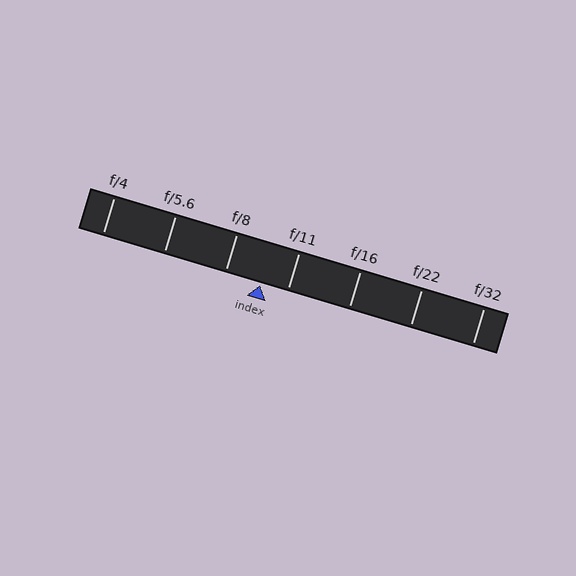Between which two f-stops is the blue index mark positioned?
The index mark is between f/8 and f/11.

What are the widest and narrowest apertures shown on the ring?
The widest aperture shown is f/4 and the narrowest is f/32.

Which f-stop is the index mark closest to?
The index mark is closest to f/11.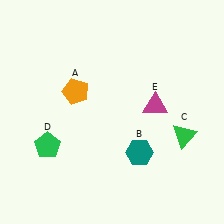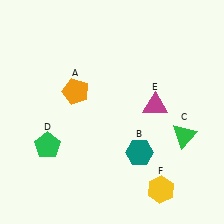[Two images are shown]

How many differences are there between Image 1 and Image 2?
There is 1 difference between the two images.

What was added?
A yellow hexagon (F) was added in Image 2.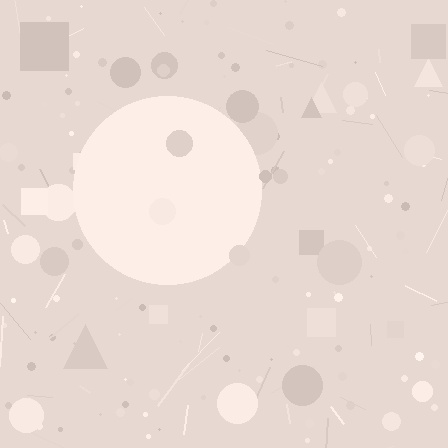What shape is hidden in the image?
A circle is hidden in the image.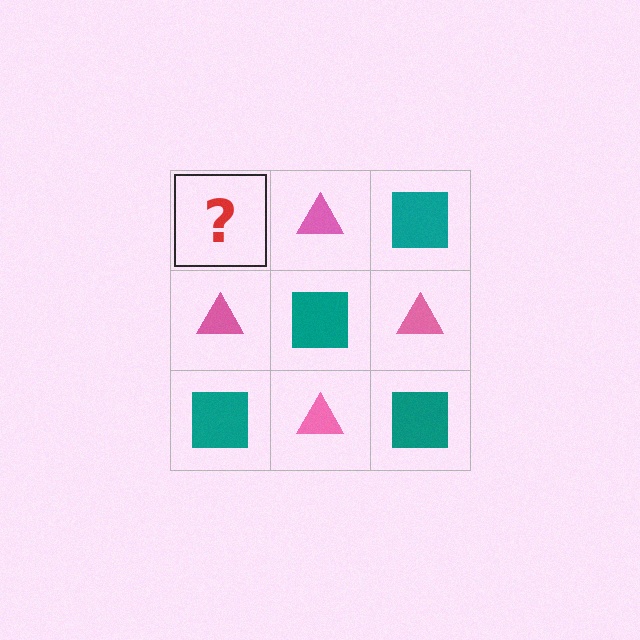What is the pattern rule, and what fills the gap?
The rule is that it alternates teal square and pink triangle in a checkerboard pattern. The gap should be filled with a teal square.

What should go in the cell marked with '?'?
The missing cell should contain a teal square.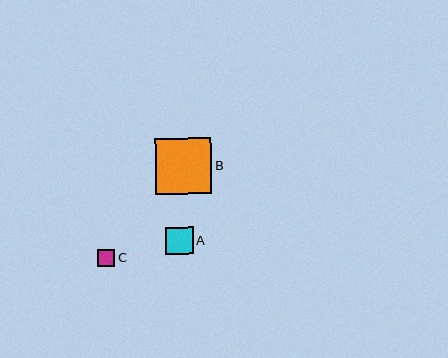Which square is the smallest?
Square C is the smallest with a size of approximately 17 pixels.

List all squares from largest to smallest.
From largest to smallest: B, A, C.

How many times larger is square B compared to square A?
Square B is approximately 2.0 times the size of square A.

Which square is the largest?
Square B is the largest with a size of approximately 56 pixels.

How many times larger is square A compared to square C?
Square A is approximately 1.6 times the size of square C.